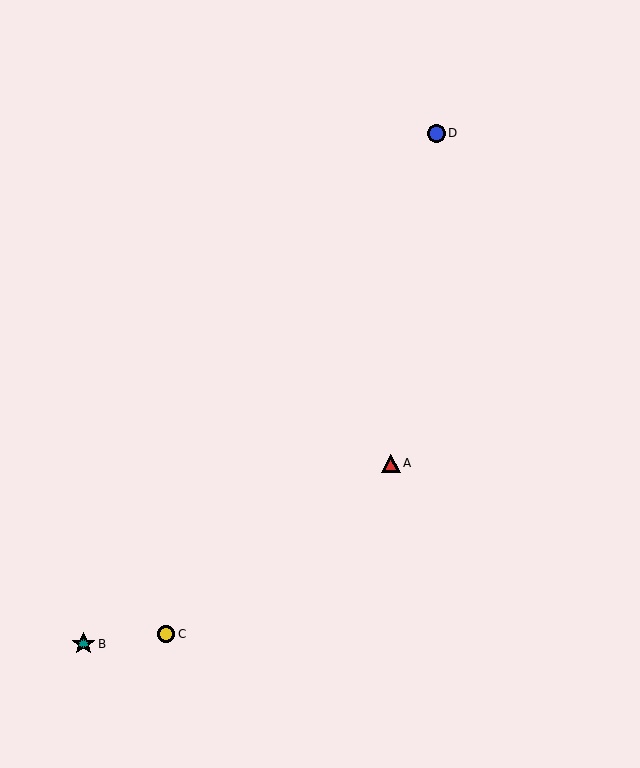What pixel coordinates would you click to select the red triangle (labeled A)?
Click at (391, 463) to select the red triangle A.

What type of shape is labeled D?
Shape D is a blue circle.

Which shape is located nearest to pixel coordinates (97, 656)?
The teal star (labeled B) at (84, 644) is nearest to that location.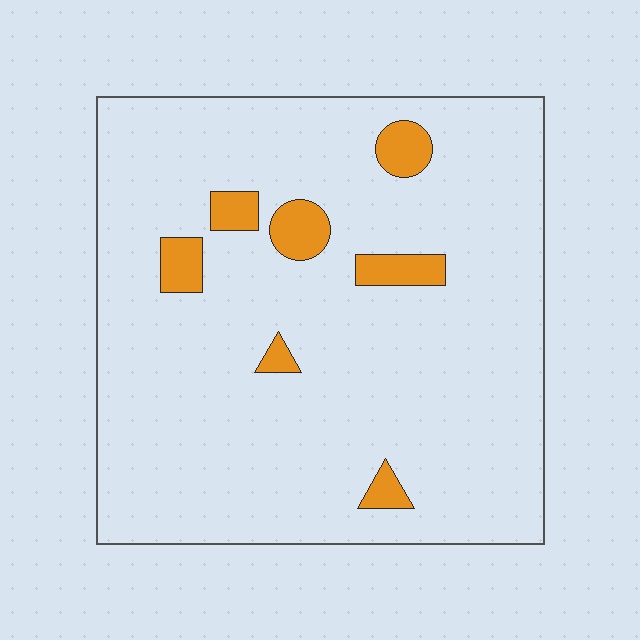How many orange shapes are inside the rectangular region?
7.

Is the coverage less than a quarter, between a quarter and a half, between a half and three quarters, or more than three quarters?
Less than a quarter.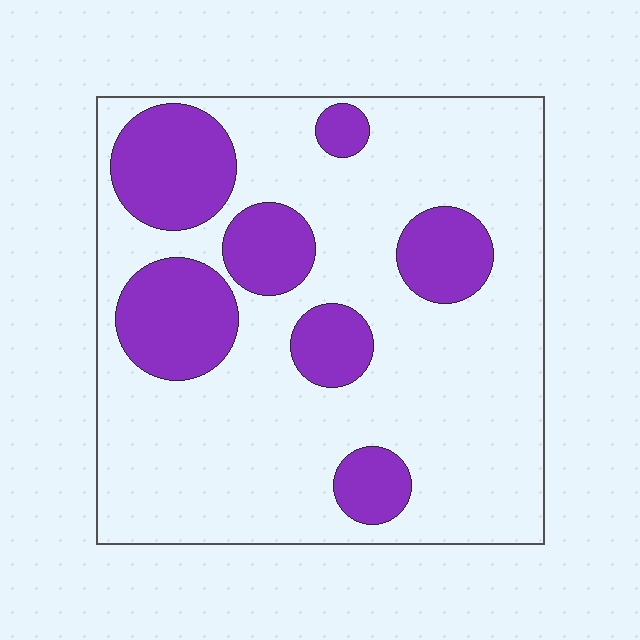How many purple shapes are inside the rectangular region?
7.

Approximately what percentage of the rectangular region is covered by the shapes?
Approximately 25%.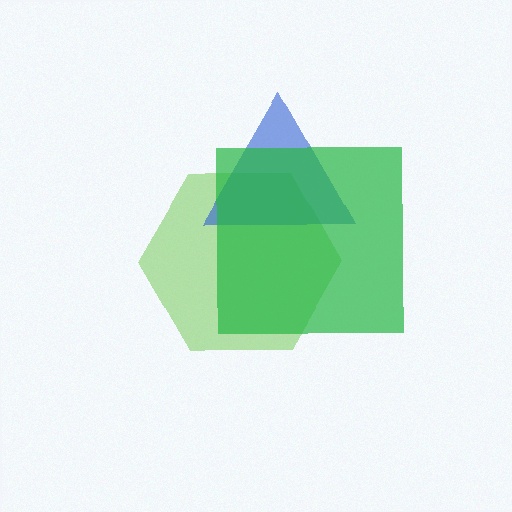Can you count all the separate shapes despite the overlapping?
Yes, there are 3 separate shapes.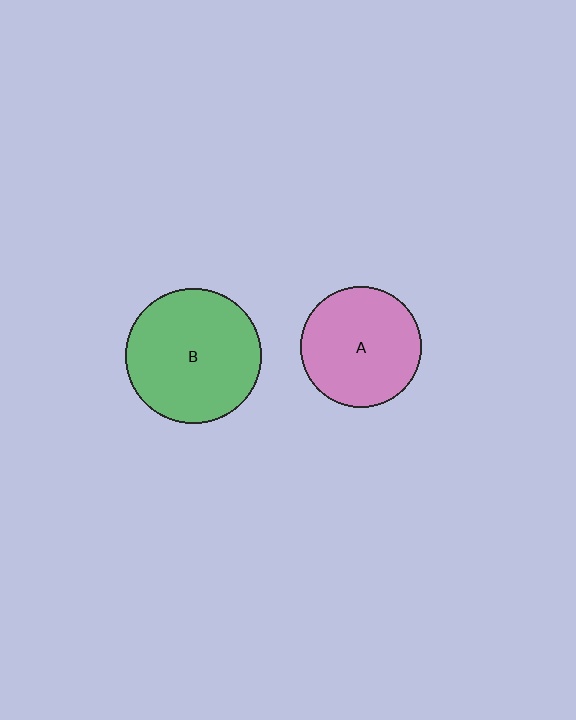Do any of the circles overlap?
No, none of the circles overlap.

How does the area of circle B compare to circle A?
Approximately 1.2 times.